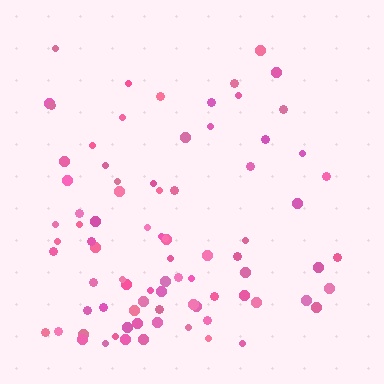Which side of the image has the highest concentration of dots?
The bottom.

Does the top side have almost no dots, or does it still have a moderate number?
Still a moderate number, just noticeably fewer than the bottom.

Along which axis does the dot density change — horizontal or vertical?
Vertical.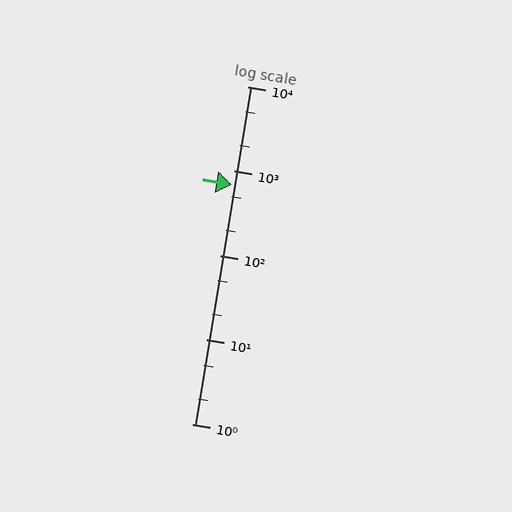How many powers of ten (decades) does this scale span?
The scale spans 4 decades, from 1 to 10000.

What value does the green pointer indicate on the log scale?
The pointer indicates approximately 690.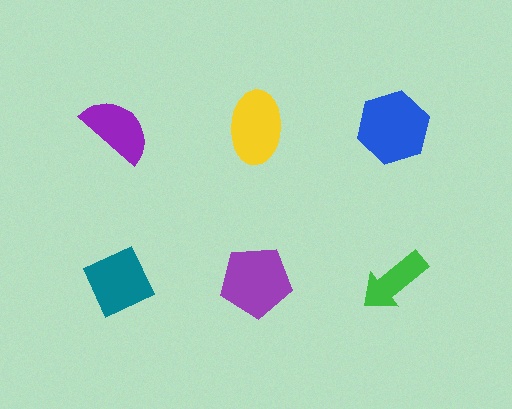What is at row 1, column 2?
A yellow ellipse.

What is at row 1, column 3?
A blue hexagon.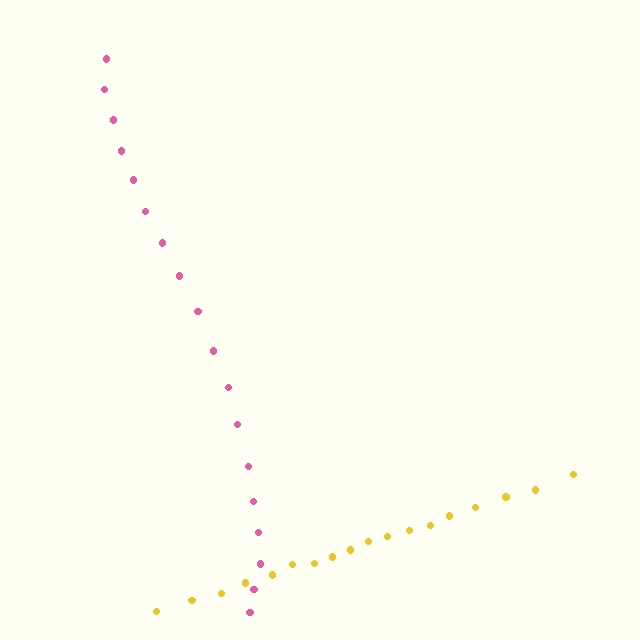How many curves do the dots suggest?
There are 2 distinct paths.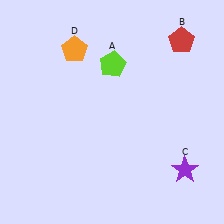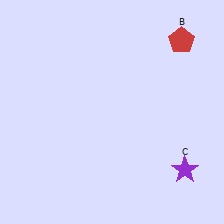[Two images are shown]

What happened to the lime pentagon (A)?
The lime pentagon (A) was removed in Image 2. It was in the top-right area of Image 1.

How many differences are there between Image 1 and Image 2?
There are 2 differences between the two images.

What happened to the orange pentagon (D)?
The orange pentagon (D) was removed in Image 2. It was in the top-left area of Image 1.